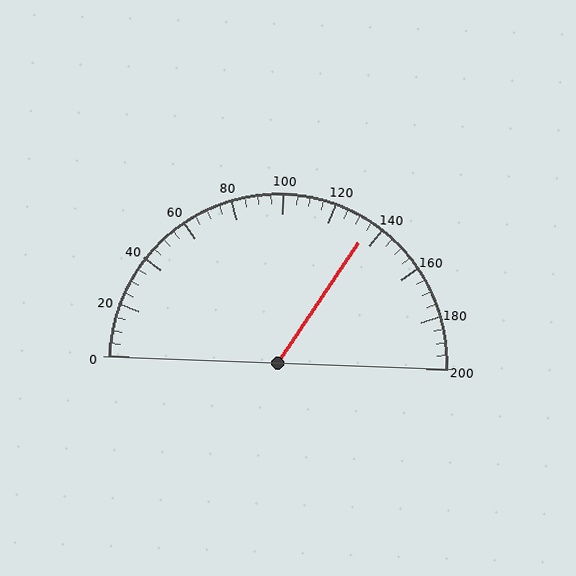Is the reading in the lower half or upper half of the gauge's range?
The reading is in the upper half of the range (0 to 200).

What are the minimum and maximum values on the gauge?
The gauge ranges from 0 to 200.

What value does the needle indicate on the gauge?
The needle indicates approximately 135.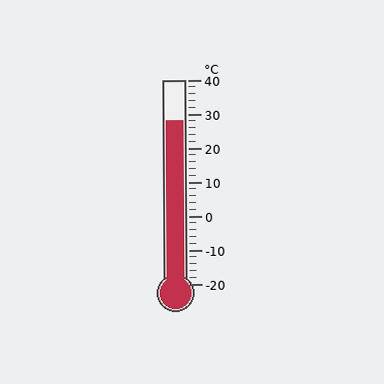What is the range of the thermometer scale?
The thermometer scale ranges from -20°C to 40°C.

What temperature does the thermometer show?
The thermometer shows approximately 28°C.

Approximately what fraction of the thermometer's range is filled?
The thermometer is filled to approximately 80% of its range.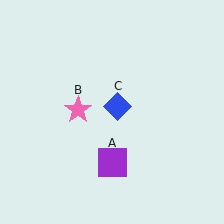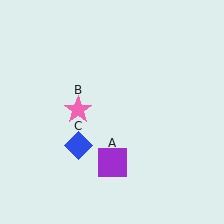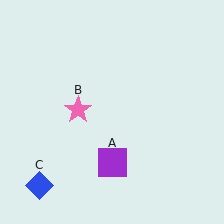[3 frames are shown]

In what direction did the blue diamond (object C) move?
The blue diamond (object C) moved down and to the left.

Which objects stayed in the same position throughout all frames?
Purple square (object A) and pink star (object B) remained stationary.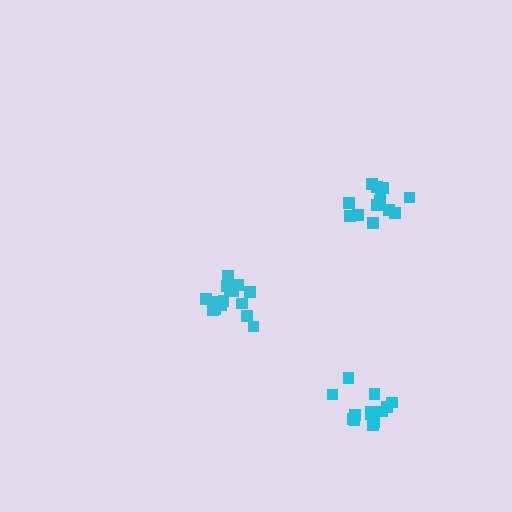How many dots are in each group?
Group 1: 15 dots, Group 2: 13 dots, Group 3: 14 dots (42 total).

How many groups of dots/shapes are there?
There are 3 groups.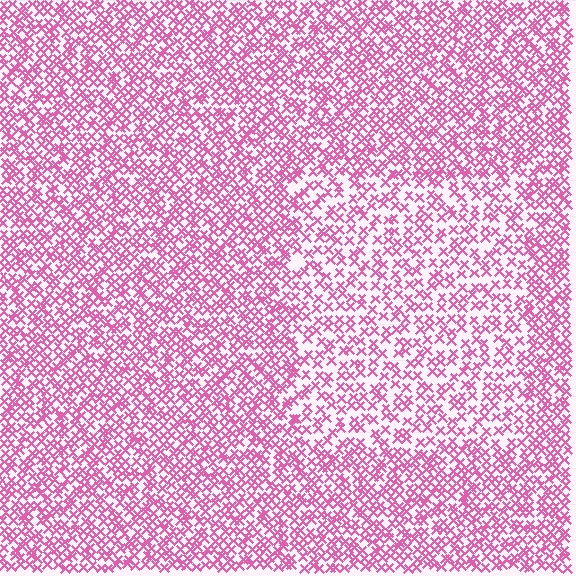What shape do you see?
I see a rectangle.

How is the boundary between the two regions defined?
The boundary is defined by a change in element density (approximately 1.6x ratio). All elements are the same color, size, and shape.